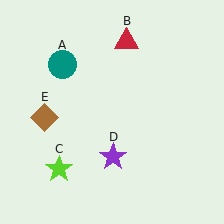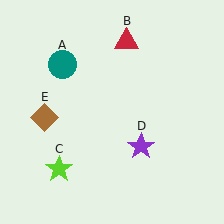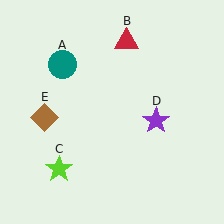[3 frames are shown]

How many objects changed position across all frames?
1 object changed position: purple star (object D).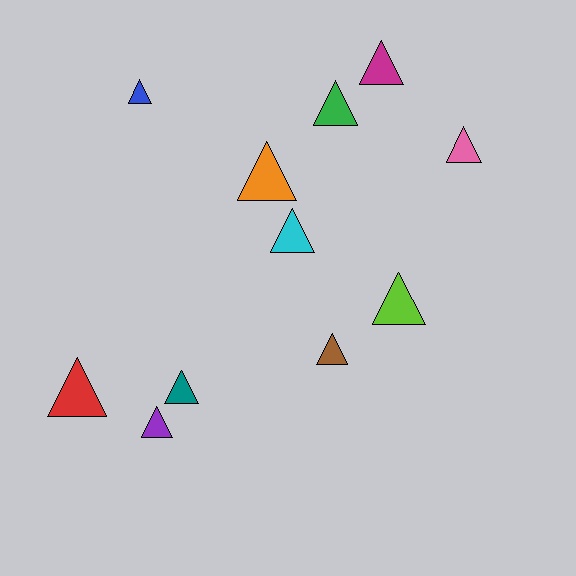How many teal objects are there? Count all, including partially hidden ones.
There is 1 teal object.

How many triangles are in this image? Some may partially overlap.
There are 11 triangles.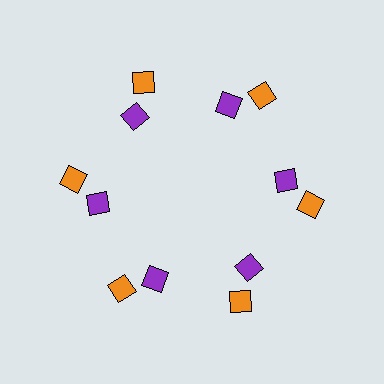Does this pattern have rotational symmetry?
Yes, this pattern has 6-fold rotational symmetry. It looks the same after rotating 60 degrees around the center.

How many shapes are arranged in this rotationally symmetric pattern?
There are 12 shapes, arranged in 6 groups of 2.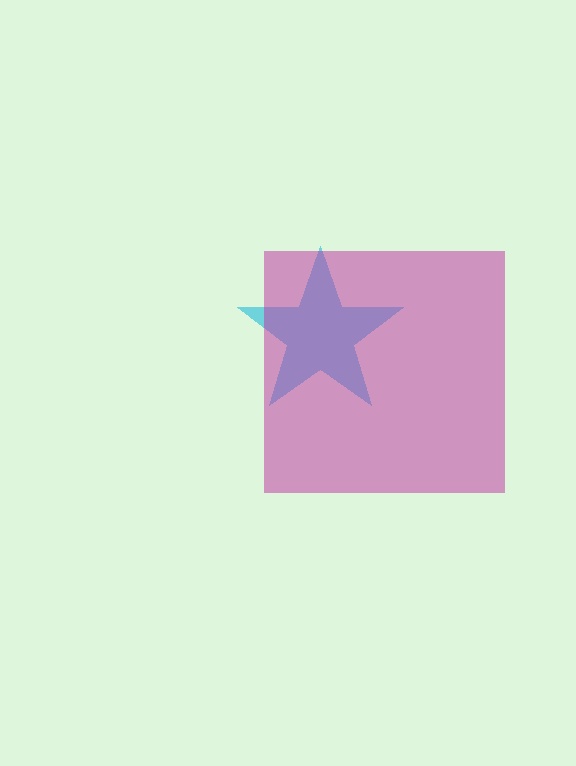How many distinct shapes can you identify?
There are 2 distinct shapes: a cyan star, a magenta square.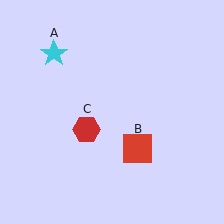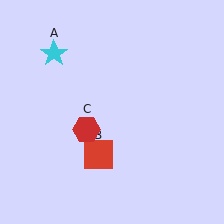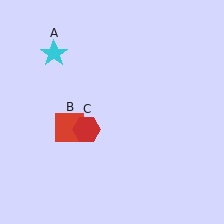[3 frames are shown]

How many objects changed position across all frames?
1 object changed position: red square (object B).